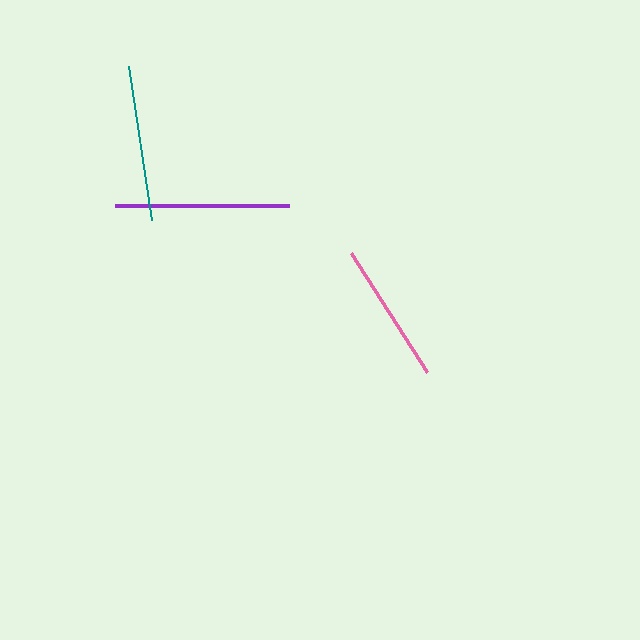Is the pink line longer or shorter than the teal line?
The teal line is longer than the pink line.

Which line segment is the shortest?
The pink line is the shortest at approximately 142 pixels.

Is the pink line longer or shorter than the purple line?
The purple line is longer than the pink line.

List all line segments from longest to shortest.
From longest to shortest: purple, teal, pink.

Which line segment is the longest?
The purple line is the longest at approximately 174 pixels.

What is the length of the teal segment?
The teal segment is approximately 155 pixels long.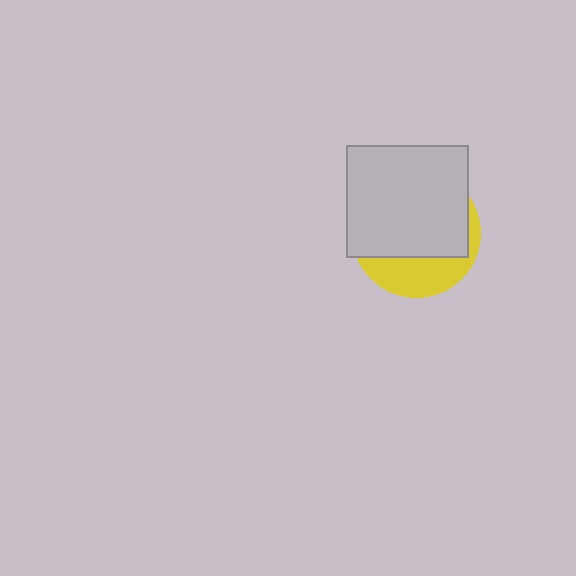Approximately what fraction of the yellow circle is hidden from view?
Roughly 69% of the yellow circle is hidden behind the light gray rectangle.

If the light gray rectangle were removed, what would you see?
You would see the complete yellow circle.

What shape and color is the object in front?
The object in front is a light gray rectangle.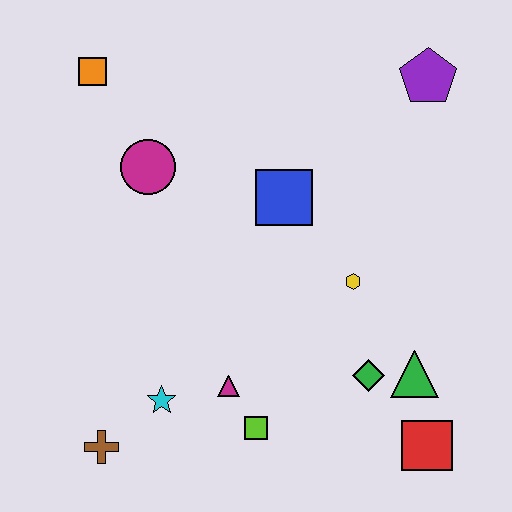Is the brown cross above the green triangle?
No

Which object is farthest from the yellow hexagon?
The orange square is farthest from the yellow hexagon.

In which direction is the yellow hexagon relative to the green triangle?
The yellow hexagon is above the green triangle.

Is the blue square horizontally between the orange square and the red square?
Yes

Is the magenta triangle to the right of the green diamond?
No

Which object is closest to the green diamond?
The green triangle is closest to the green diamond.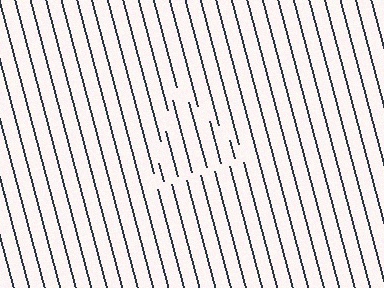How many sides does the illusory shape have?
3 sides — the line-ends trace a triangle.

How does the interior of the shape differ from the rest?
The interior of the shape contains the same grating, shifted by half a period — the contour is defined by the phase discontinuity where line-ends from the inner and outer gratings abut.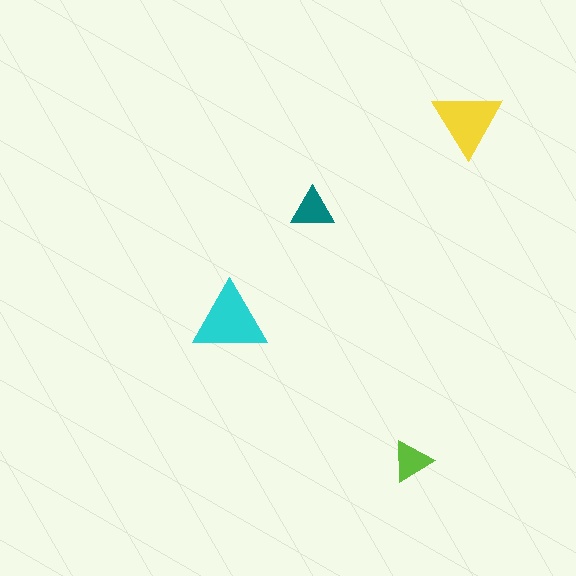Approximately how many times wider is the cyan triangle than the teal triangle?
About 1.5 times wider.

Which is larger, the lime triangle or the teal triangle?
The teal one.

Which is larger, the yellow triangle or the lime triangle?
The yellow one.